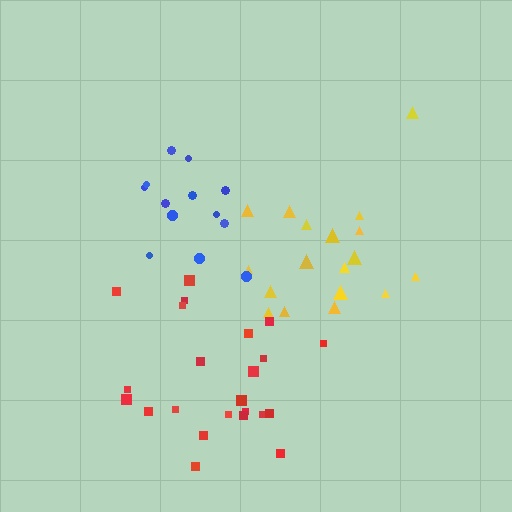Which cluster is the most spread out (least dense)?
Blue.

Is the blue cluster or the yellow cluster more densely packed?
Yellow.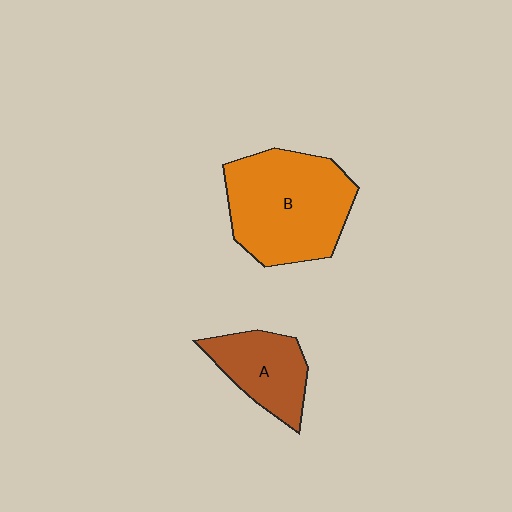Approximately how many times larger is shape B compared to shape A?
Approximately 1.9 times.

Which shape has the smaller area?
Shape A (brown).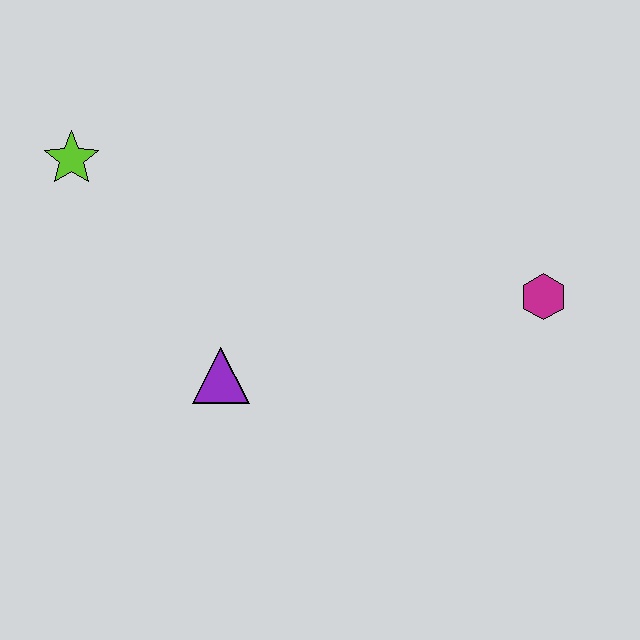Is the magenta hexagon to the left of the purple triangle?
No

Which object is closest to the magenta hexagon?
The purple triangle is closest to the magenta hexagon.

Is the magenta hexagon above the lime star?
No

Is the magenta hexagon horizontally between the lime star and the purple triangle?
No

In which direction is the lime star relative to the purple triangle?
The lime star is above the purple triangle.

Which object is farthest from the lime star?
The magenta hexagon is farthest from the lime star.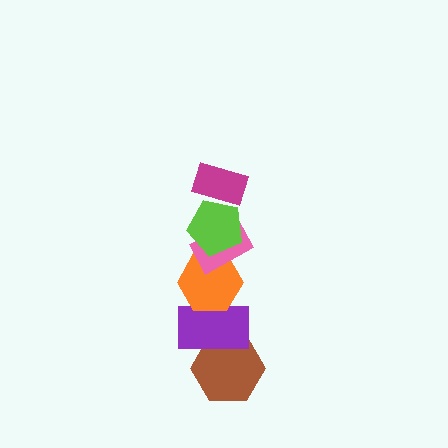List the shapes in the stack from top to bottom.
From top to bottom: the magenta rectangle, the lime pentagon, the pink rectangle, the orange hexagon, the purple rectangle, the brown hexagon.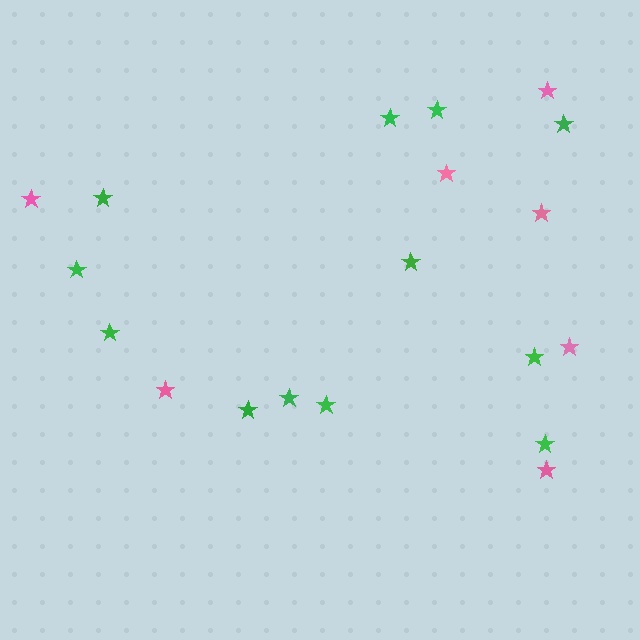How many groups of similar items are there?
There are 2 groups: one group of green stars (12) and one group of pink stars (7).